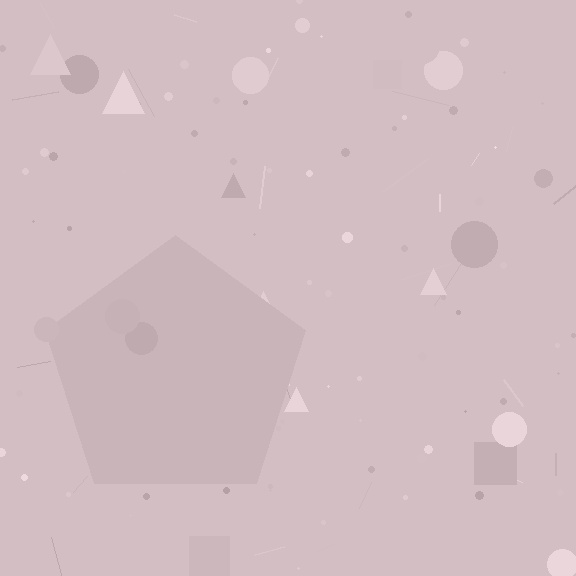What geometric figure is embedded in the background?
A pentagon is embedded in the background.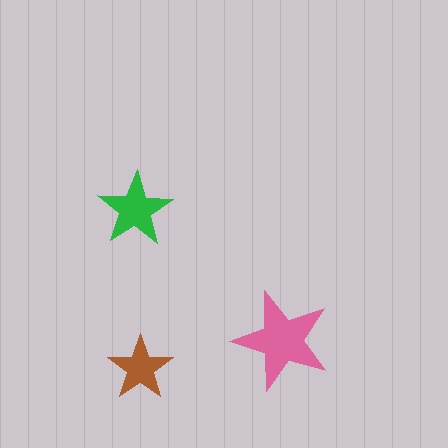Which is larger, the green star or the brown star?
The green one.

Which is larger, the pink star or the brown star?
The pink one.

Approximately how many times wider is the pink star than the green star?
About 1.5 times wider.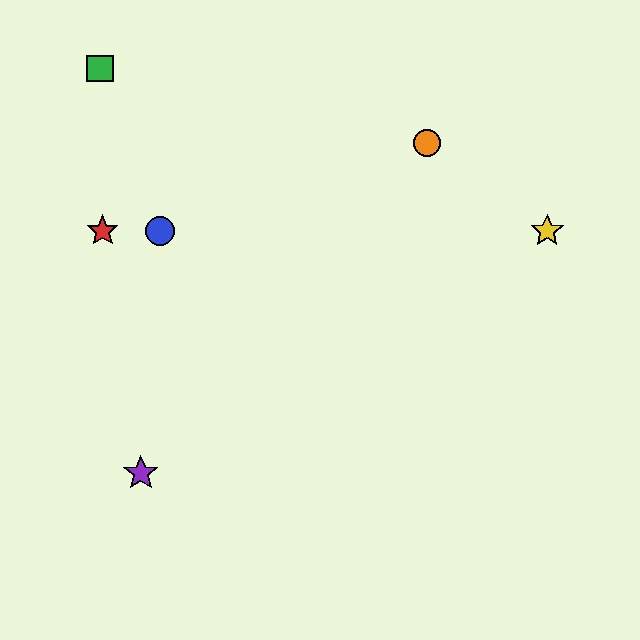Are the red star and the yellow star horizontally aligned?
Yes, both are at y≈231.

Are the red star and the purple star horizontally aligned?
No, the red star is at y≈231 and the purple star is at y≈473.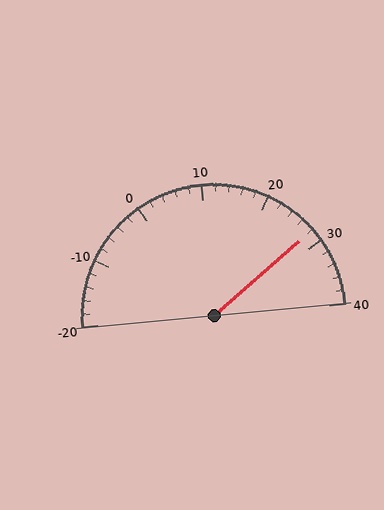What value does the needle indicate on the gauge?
The needle indicates approximately 28.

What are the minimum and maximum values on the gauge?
The gauge ranges from -20 to 40.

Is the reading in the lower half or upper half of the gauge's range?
The reading is in the upper half of the range (-20 to 40).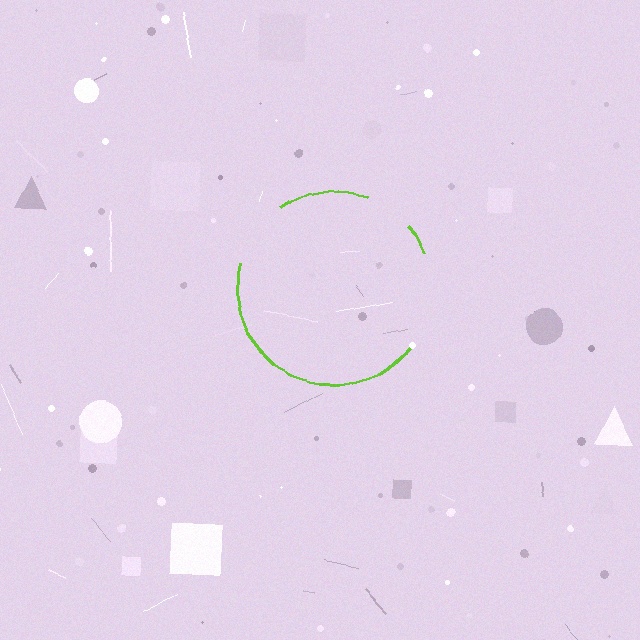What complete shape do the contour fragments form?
The contour fragments form a circle.